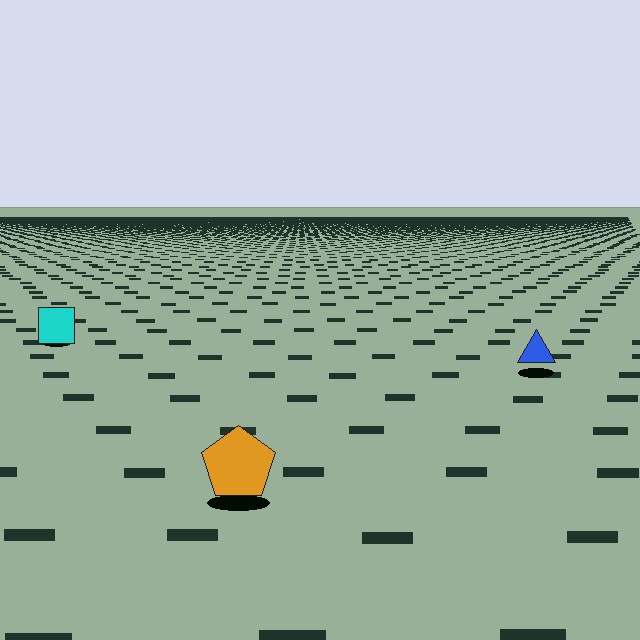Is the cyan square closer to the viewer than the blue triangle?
No. The blue triangle is closer — you can tell from the texture gradient: the ground texture is coarser near it.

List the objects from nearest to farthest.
From nearest to farthest: the orange pentagon, the blue triangle, the cyan square.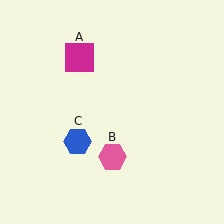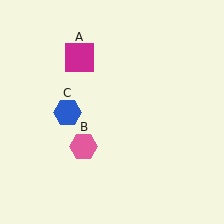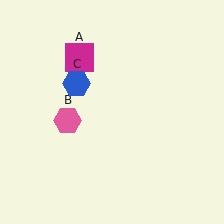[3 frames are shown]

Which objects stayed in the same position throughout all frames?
Magenta square (object A) remained stationary.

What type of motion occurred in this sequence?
The pink hexagon (object B), blue hexagon (object C) rotated clockwise around the center of the scene.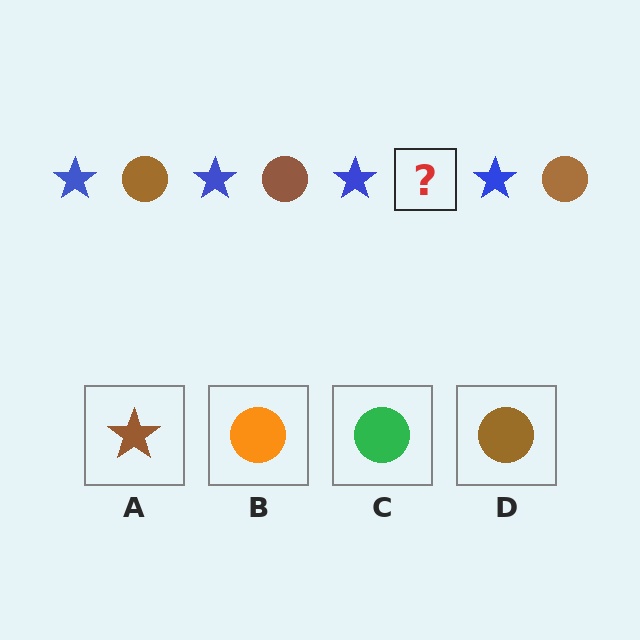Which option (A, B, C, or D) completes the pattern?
D.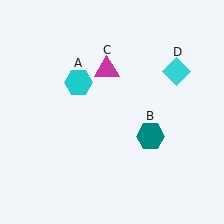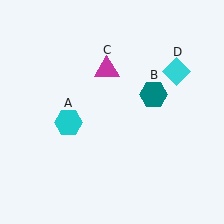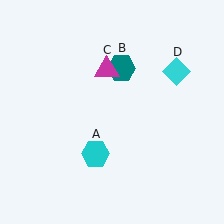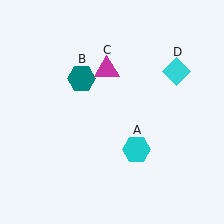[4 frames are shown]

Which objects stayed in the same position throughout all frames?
Magenta triangle (object C) and cyan diamond (object D) remained stationary.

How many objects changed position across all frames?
2 objects changed position: cyan hexagon (object A), teal hexagon (object B).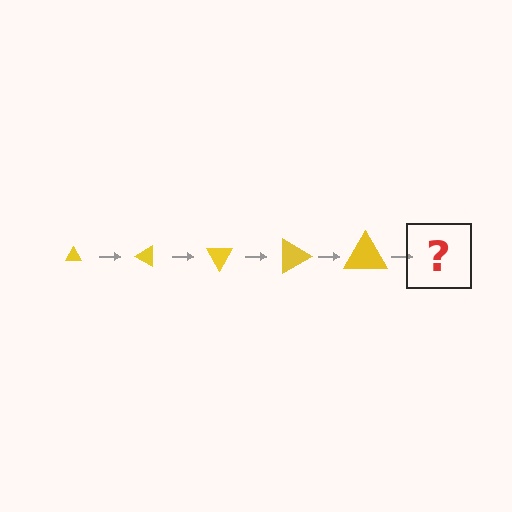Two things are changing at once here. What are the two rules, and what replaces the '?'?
The two rules are that the triangle grows larger each step and it rotates 30 degrees each step. The '?' should be a triangle, larger than the previous one and rotated 150 degrees from the start.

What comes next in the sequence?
The next element should be a triangle, larger than the previous one and rotated 150 degrees from the start.